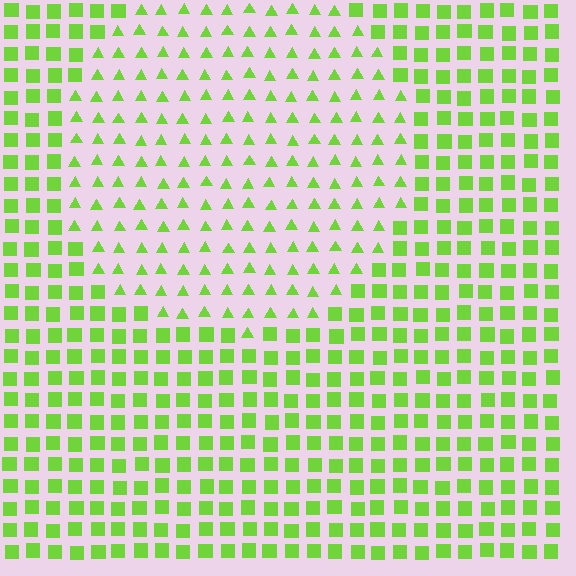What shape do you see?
I see a circle.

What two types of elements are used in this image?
The image uses triangles inside the circle region and squares outside it.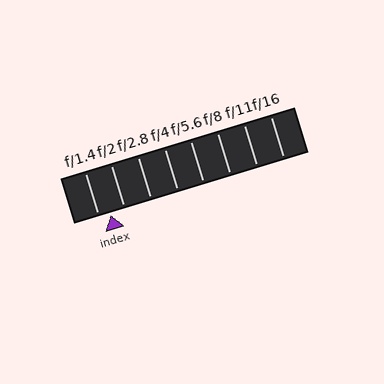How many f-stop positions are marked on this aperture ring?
There are 8 f-stop positions marked.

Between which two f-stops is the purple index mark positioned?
The index mark is between f/1.4 and f/2.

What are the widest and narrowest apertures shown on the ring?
The widest aperture shown is f/1.4 and the narrowest is f/16.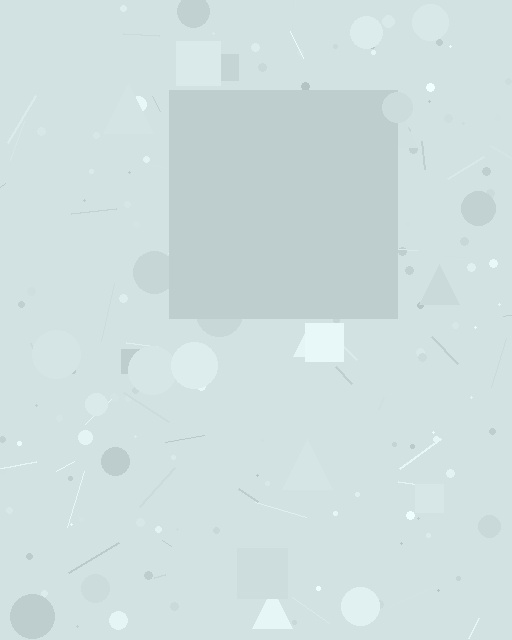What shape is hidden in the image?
A square is hidden in the image.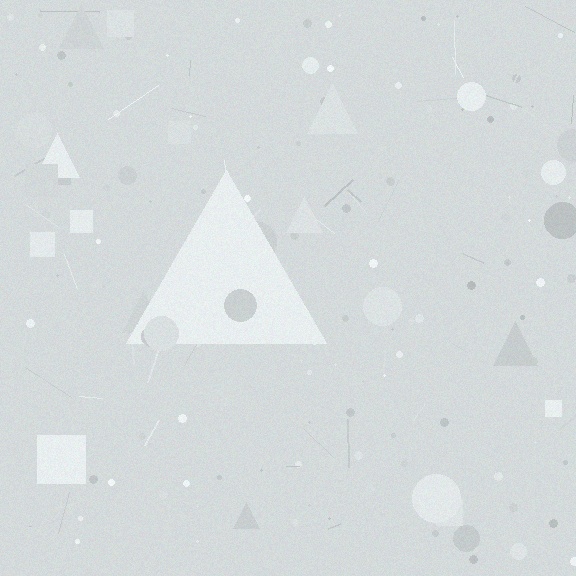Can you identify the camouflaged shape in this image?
The camouflaged shape is a triangle.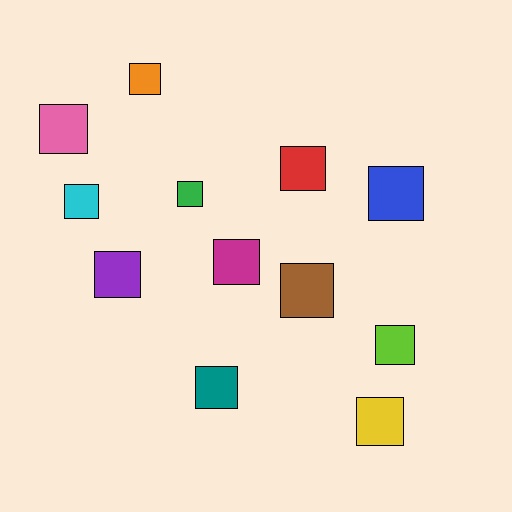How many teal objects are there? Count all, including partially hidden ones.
There is 1 teal object.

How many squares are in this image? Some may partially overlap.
There are 12 squares.